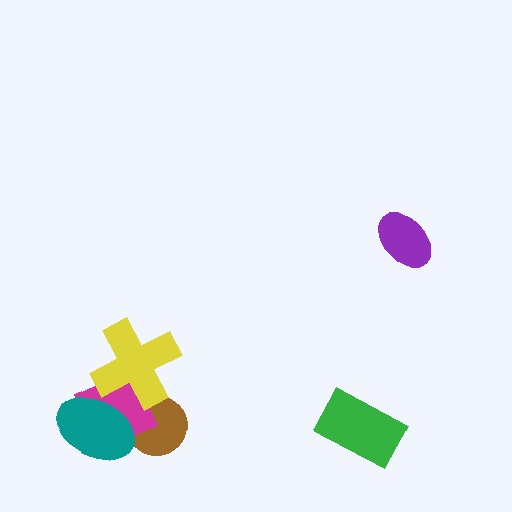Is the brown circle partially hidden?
Yes, it is partially covered by another shape.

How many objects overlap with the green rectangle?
0 objects overlap with the green rectangle.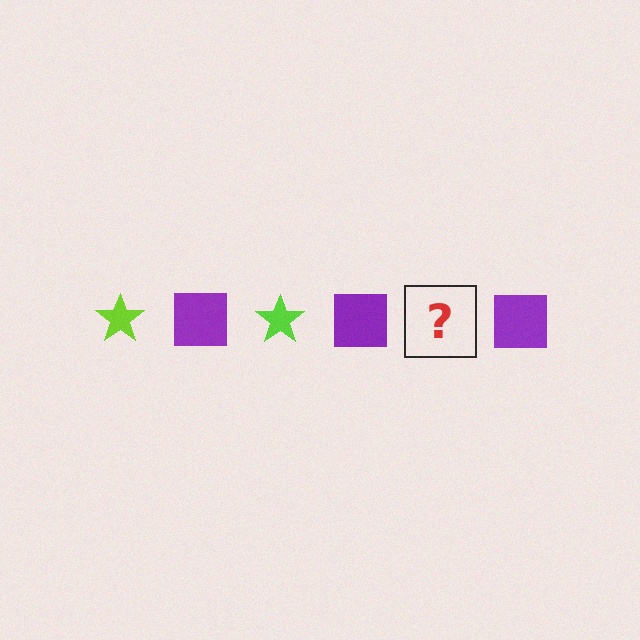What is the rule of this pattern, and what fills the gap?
The rule is that the pattern alternates between lime star and purple square. The gap should be filled with a lime star.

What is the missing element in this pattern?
The missing element is a lime star.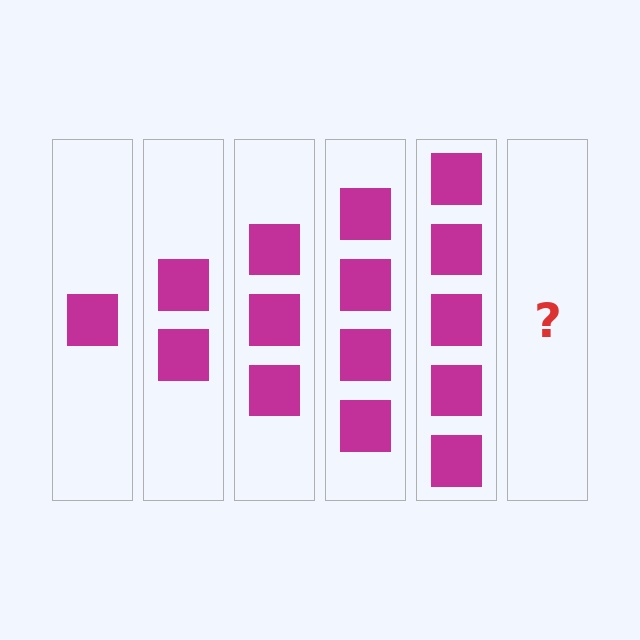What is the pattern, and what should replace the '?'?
The pattern is that each step adds one more square. The '?' should be 6 squares.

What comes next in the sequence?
The next element should be 6 squares.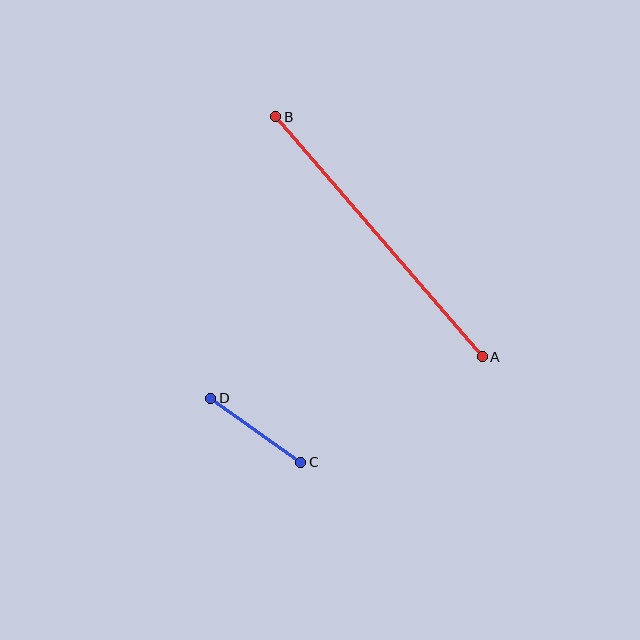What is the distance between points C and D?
The distance is approximately 110 pixels.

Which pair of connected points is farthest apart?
Points A and B are farthest apart.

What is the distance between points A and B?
The distance is approximately 317 pixels.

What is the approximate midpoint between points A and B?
The midpoint is at approximately (379, 237) pixels.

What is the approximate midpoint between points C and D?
The midpoint is at approximately (256, 430) pixels.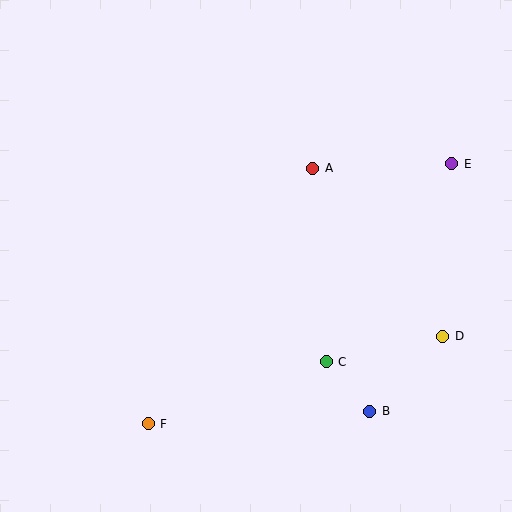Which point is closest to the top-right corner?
Point E is closest to the top-right corner.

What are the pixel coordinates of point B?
Point B is at (370, 411).